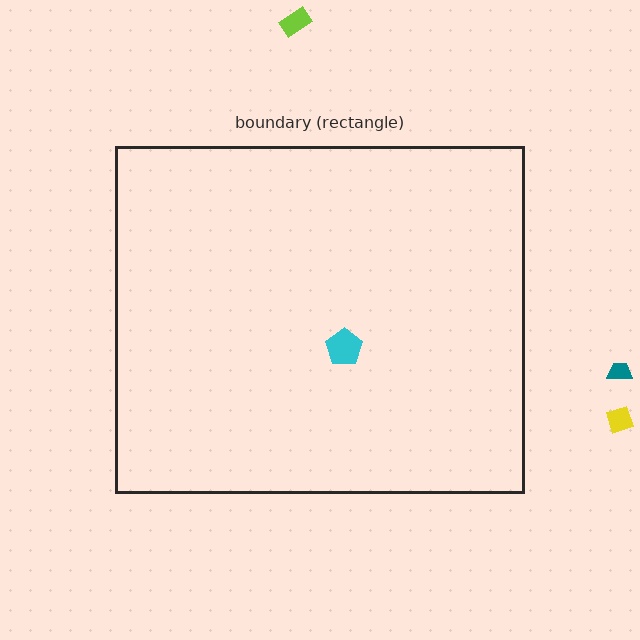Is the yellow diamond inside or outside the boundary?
Outside.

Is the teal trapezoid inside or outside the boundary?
Outside.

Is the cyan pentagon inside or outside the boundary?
Inside.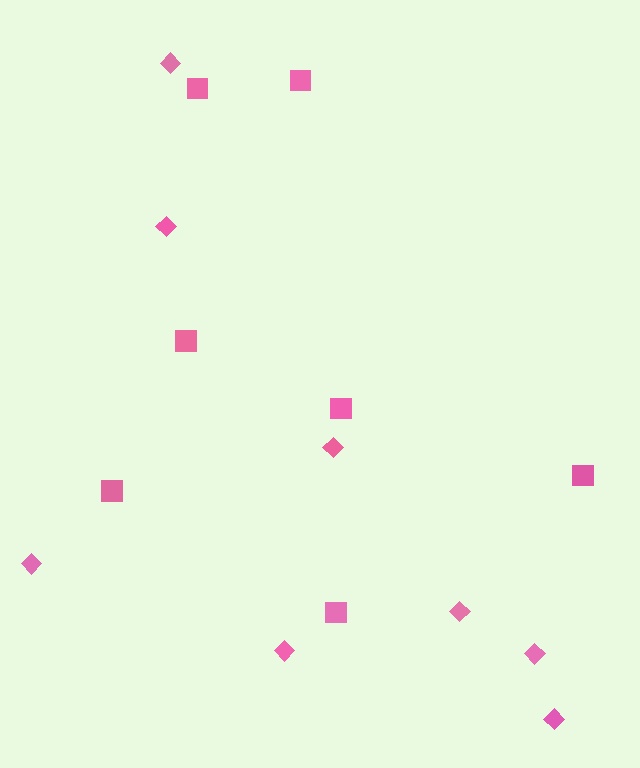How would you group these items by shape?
There are 2 groups: one group of squares (7) and one group of diamonds (8).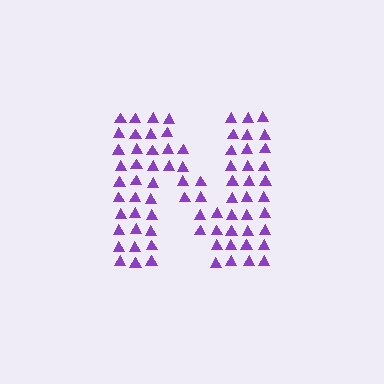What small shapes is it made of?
It is made of small triangles.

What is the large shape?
The large shape is the letter N.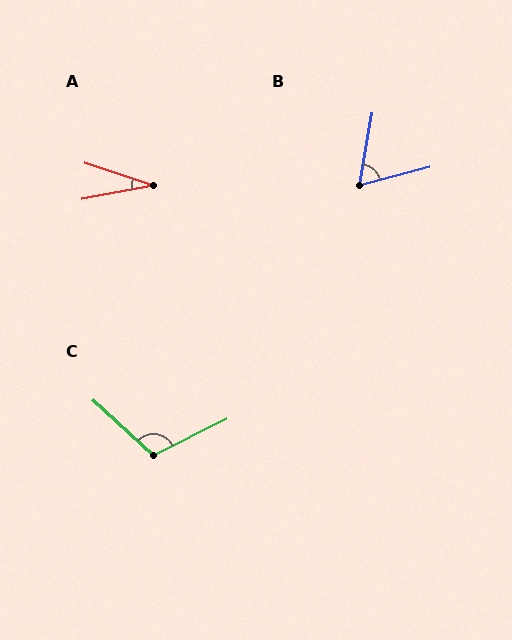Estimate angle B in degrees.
Approximately 66 degrees.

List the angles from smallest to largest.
A (29°), B (66°), C (111°).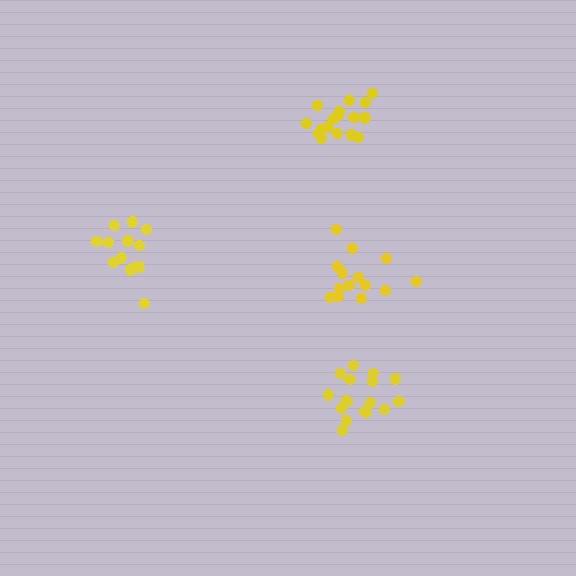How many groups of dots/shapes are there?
There are 4 groups.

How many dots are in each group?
Group 1: 14 dots, Group 2: 18 dots, Group 3: 17 dots, Group 4: 13 dots (62 total).